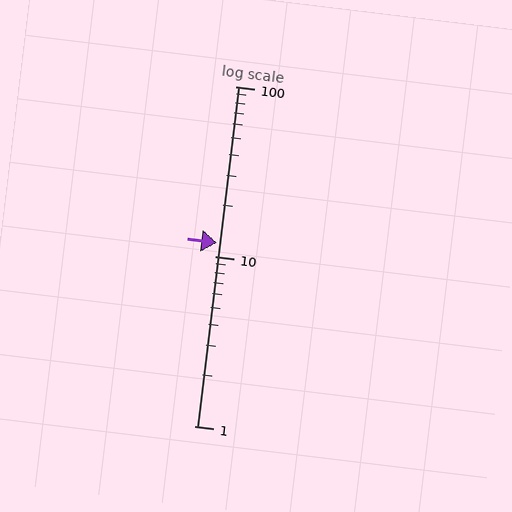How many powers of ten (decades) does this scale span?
The scale spans 2 decades, from 1 to 100.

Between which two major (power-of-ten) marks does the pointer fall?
The pointer is between 10 and 100.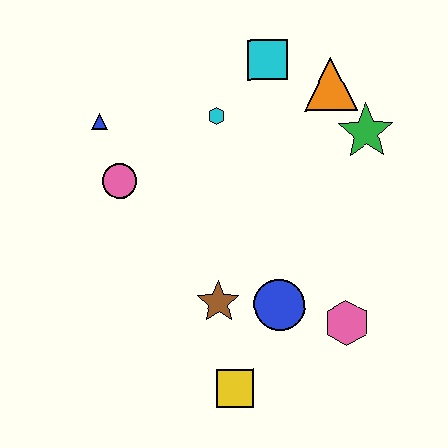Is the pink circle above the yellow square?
Yes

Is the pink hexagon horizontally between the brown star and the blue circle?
No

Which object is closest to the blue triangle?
The pink circle is closest to the blue triangle.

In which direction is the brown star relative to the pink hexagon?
The brown star is to the left of the pink hexagon.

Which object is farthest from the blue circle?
The blue triangle is farthest from the blue circle.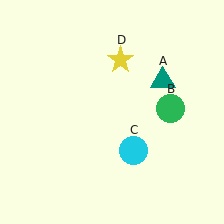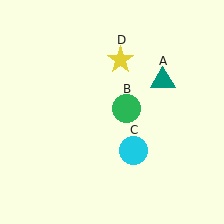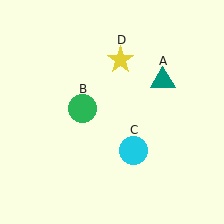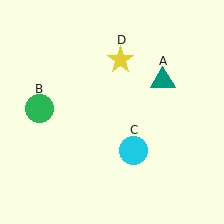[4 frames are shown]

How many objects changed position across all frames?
1 object changed position: green circle (object B).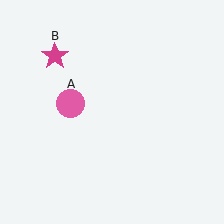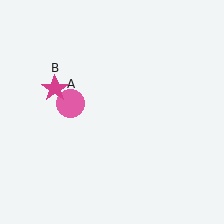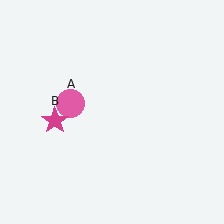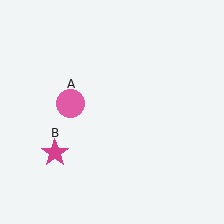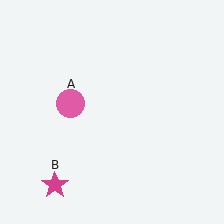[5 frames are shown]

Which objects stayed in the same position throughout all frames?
Pink circle (object A) remained stationary.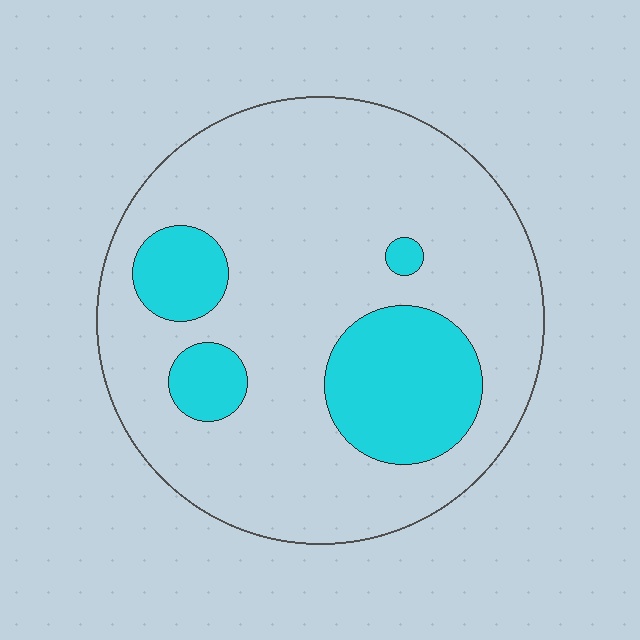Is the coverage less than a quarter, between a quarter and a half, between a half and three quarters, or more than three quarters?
Less than a quarter.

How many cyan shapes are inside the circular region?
4.